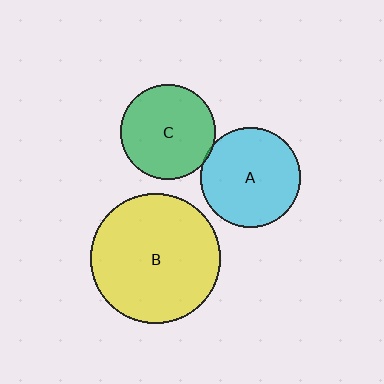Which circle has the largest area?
Circle B (yellow).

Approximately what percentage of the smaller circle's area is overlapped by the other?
Approximately 5%.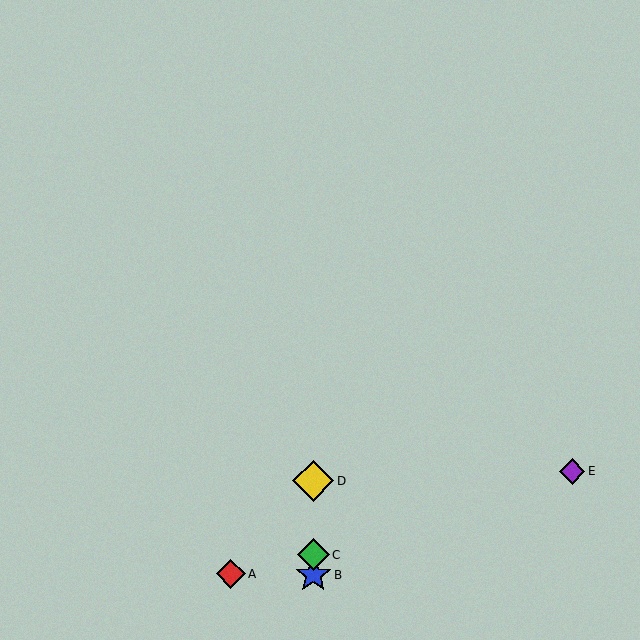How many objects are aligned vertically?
3 objects (B, C, D) are aligned vertically.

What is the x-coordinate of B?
Object B is at x≈313.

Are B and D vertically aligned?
Yes, both are at x≈313.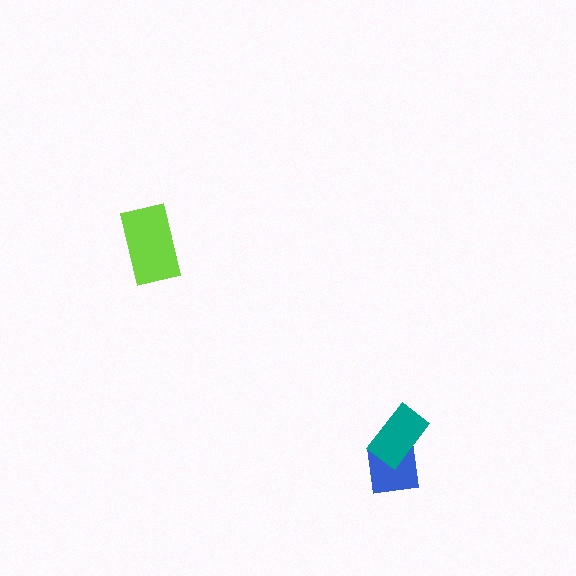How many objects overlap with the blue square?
1 object overlaps with the blue square.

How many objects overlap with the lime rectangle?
0 objects overlap with the lime rectangle.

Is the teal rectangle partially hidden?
No, no other shape covers it.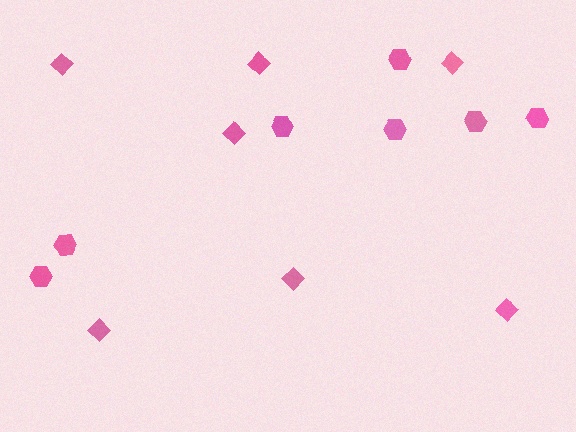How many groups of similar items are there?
There are 2 groups: one group of diamonds (7) and one group of hexagons (7).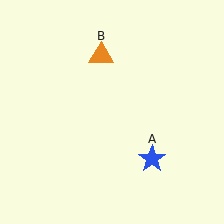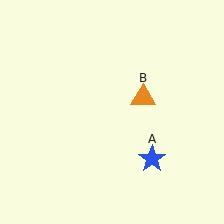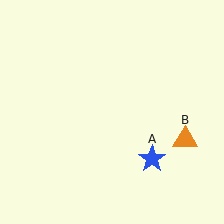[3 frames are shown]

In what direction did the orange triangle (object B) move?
The orange triangle (object B) moved down and to the right.